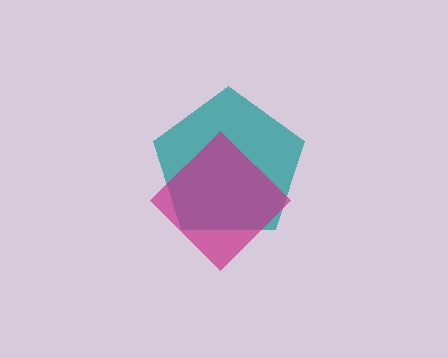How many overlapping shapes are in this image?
There are 2 overlapping shapes in the image.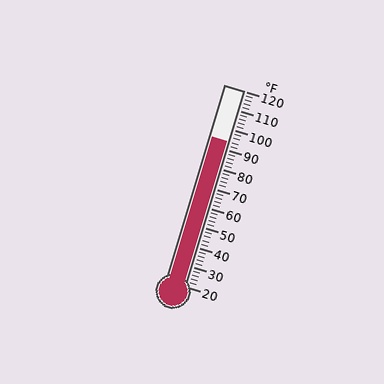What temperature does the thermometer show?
The thermometer shows approximately 94°F.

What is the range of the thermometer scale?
The thermometer scale ranges from 20°F to 120°F.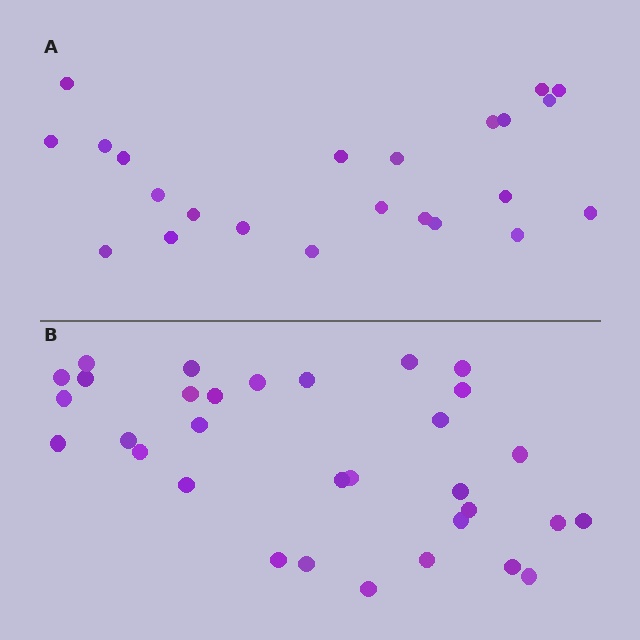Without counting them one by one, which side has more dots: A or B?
Region B (the bottom region) has more dots.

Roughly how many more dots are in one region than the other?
Region B has roughly 8 or so more dots than region A.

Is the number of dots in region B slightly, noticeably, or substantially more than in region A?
Region B has noticeably more, but not dramatically so. The ratio is roughly 1.4 to 1.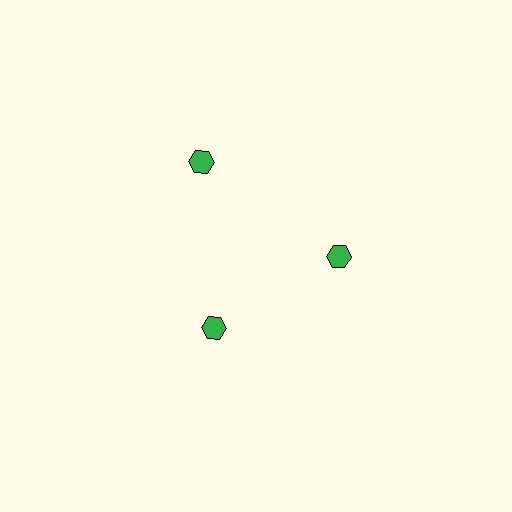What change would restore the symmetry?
The symmetry would be restored by moving it inward, back onto the ring so that all 3 hexagons sit at equal angles and equal distance from the center.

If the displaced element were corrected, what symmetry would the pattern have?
It would have 3-fold rotational symmetry — the pattern would map onto itself every 120 degrees.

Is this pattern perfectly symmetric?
No. The 3 green hexagons are arranged in a ring, but one element near the 11 o'clock position is pushed outward from the center, breaking the 3-fold rotational symmetry.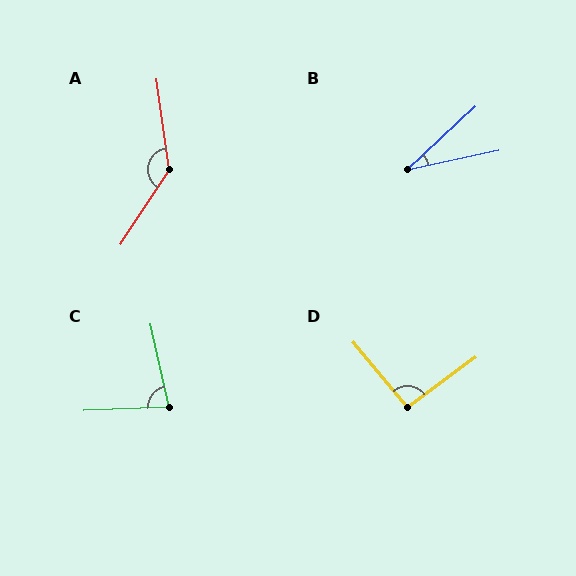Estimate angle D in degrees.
Approximately 93 degrees.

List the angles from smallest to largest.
B (31°), C (80°), D (93°), A (139°).